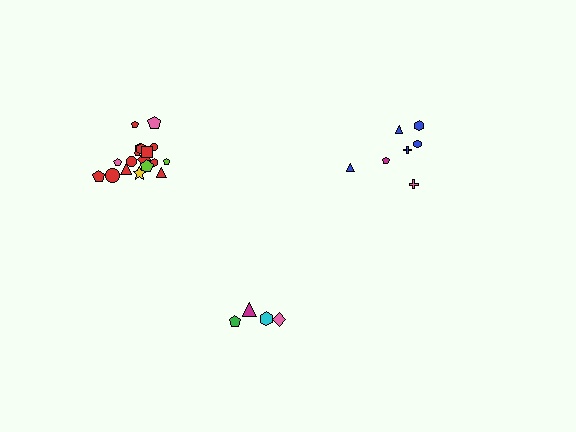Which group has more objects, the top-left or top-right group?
The top-left group.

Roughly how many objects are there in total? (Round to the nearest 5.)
Roughly 30 objects in total.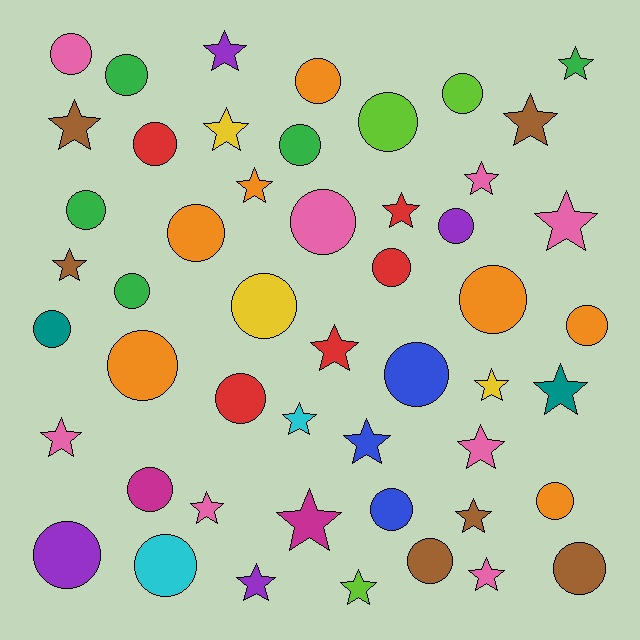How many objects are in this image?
There are 50 objects.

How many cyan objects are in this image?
There are 2 cyan objects.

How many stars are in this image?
There are 23 stars.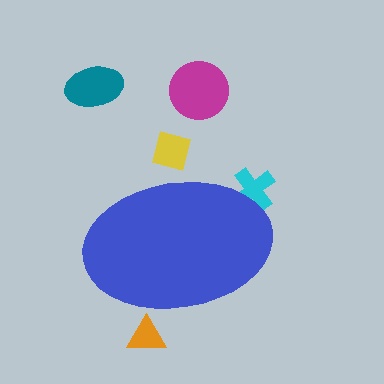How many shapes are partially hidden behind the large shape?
3 shapes are partially hidden.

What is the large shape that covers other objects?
A blue ellipse.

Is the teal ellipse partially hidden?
No, the teal ellipse is fully visible.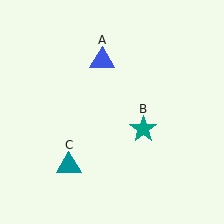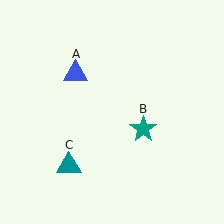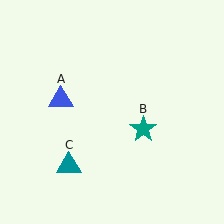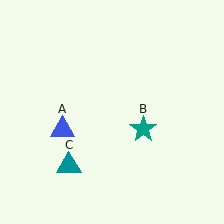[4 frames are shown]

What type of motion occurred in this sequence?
The blue triangle (object A) rotated counterclockwise around the center of the scene.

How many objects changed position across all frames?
1 object changed position: blue triangle (object A).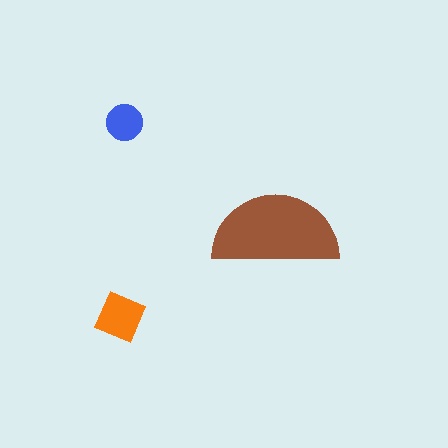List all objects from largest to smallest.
The brown semicircle, the orange square, the blue circle.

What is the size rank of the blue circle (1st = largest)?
3rd.